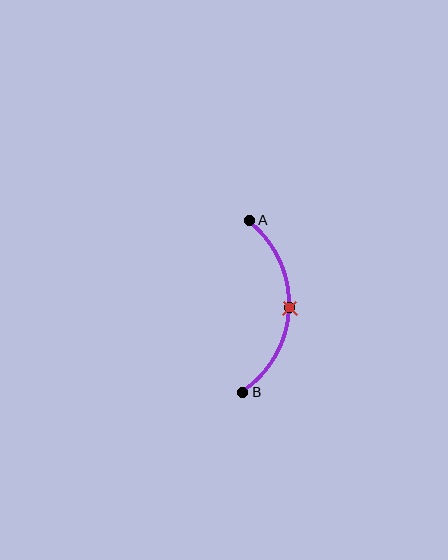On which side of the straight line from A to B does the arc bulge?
The arc bulges to the right of the straight line connecting A and B.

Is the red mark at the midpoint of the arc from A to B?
Yes. The red mark lies on the arc at equal arc-length from both A and B — it is the arc midpoint.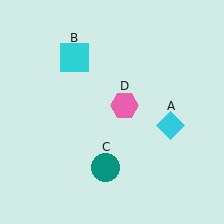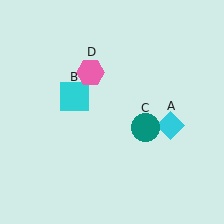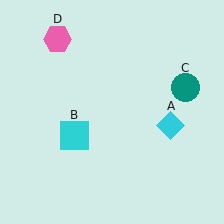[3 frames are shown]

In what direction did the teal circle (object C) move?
The teal circle (object C) moved up and to the right.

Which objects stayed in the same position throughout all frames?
Cyan diamond (object A) remained stationary.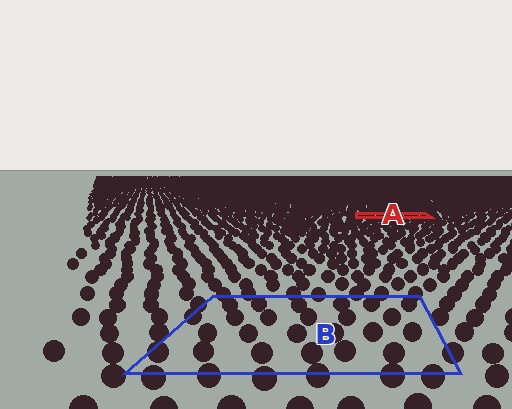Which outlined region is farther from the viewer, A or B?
Region A is farther from the viewer — the texture elements inside it appear smaller and more densely packed.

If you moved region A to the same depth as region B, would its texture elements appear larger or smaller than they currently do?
They would appear larger. At a closer depth, the same texture elements are projected at a bigger on-screen size.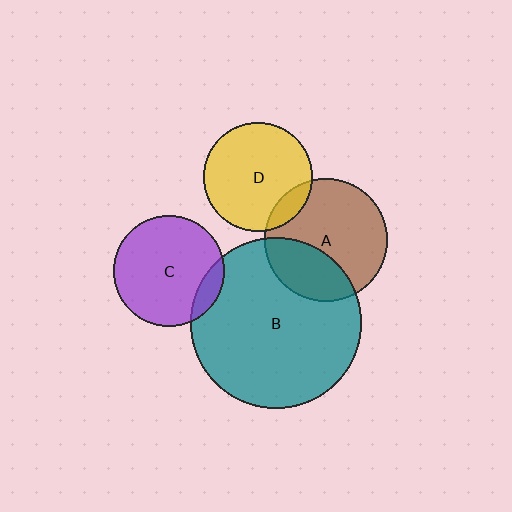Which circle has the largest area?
Circle B (teal).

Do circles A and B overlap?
Yes.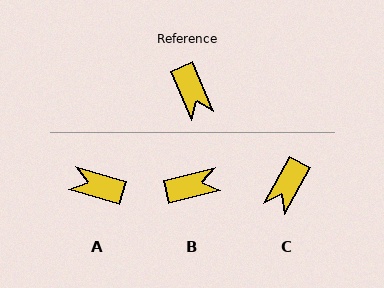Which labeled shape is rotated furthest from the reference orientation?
A, about 131 degrees away.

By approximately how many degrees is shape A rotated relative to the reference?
Approximately 131 degrees clockwise.